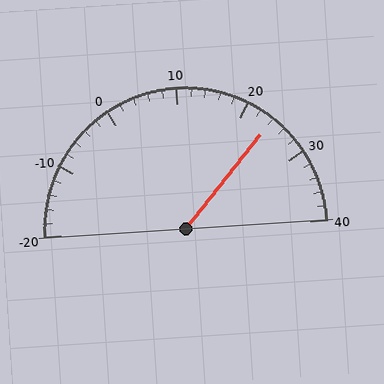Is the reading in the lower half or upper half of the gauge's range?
The reading is in the upper half of the range (-20 to 40).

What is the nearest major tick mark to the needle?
The nearest major tick mark is 20.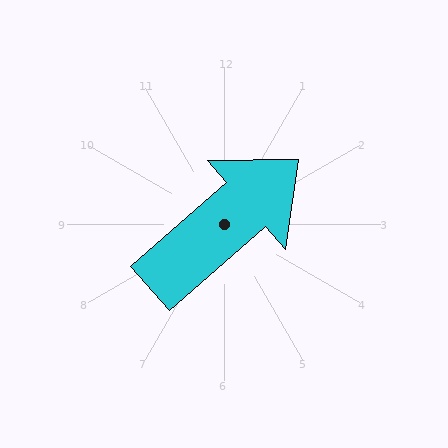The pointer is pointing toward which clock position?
Roughly 2 o'clock.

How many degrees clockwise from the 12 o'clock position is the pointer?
Approximately 49 degrees.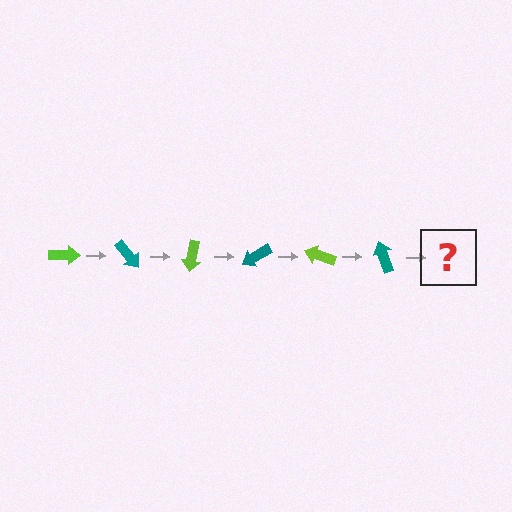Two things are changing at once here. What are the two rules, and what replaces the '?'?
The two rules are that it rotates 50 degrees each step and the color cycles through lime and teal. The '?' should be a lime arrow, rotated 300 degrees from the start.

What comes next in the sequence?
The next element should be a lime arrow, rotated 300 degrees from the start.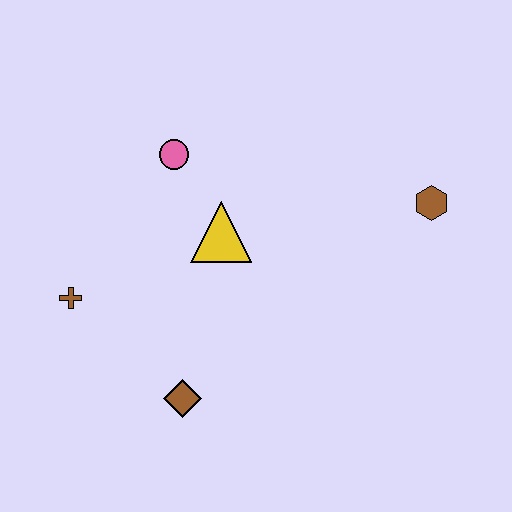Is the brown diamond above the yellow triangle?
No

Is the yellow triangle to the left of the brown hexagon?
Yes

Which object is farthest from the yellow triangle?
The brown hexagon is farthest from the yellow triangle.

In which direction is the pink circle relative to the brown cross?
The pink circle is above the brown cross.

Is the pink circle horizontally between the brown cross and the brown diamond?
Yes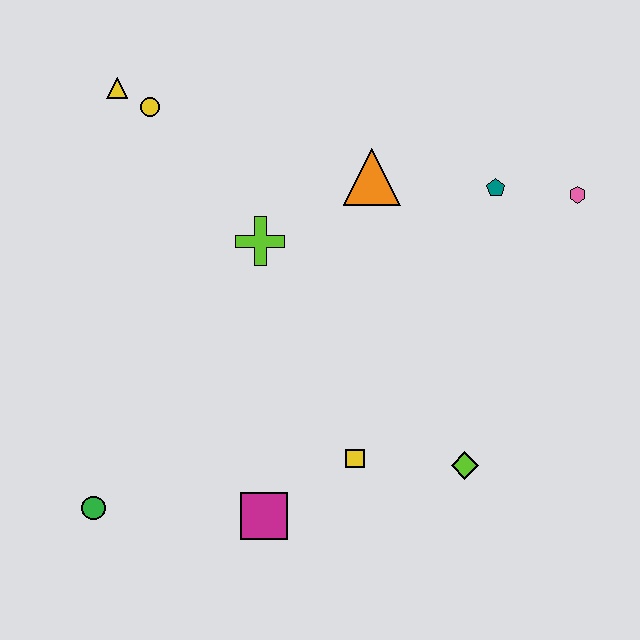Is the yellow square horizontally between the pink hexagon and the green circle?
Yes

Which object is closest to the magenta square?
The yellow square is closest to the magenta square.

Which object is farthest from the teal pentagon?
The green circle is farthest from the teal pentagon.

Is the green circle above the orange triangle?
No